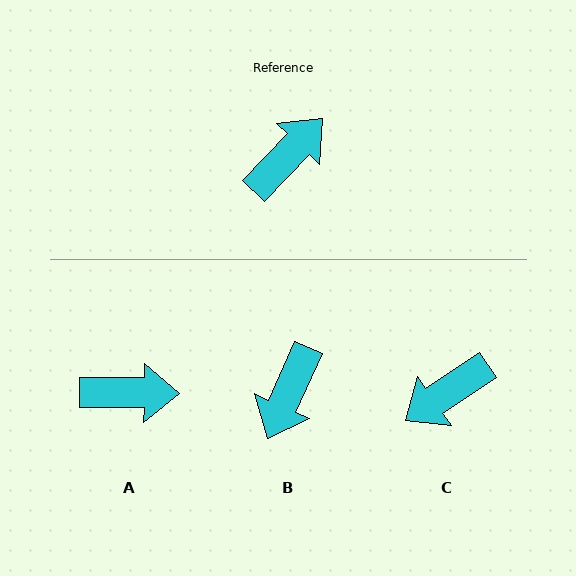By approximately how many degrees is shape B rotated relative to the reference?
Approximately 161 degrees clockwise.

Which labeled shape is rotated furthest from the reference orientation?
C, about 168 degrees away.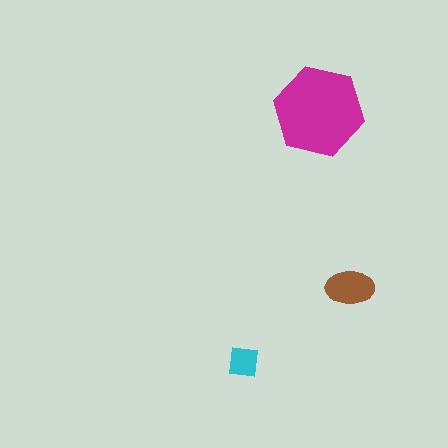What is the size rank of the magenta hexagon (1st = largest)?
1st.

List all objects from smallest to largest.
The cyan square, the brown ellipse, the magenta hexagon.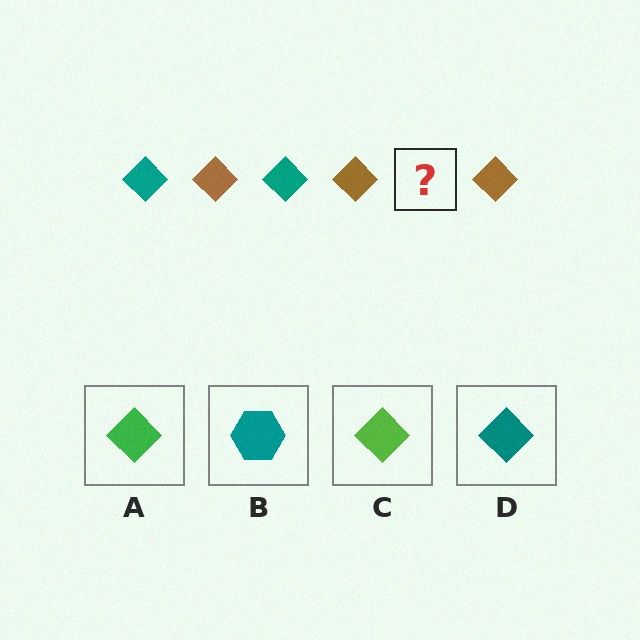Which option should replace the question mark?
Option D.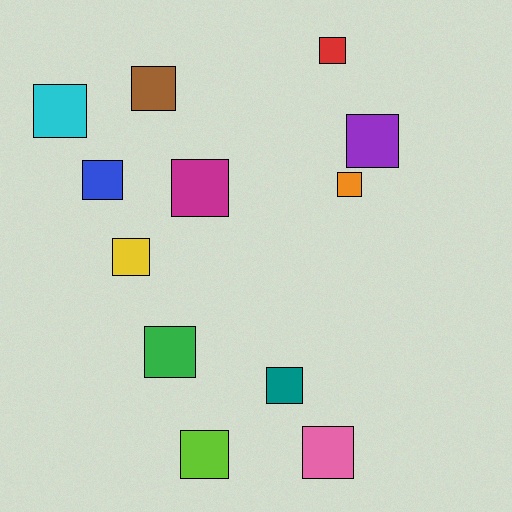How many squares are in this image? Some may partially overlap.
There are 12 squares.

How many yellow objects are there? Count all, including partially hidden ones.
There is 1 yellow object.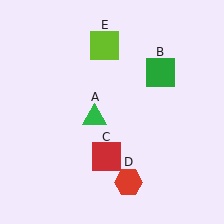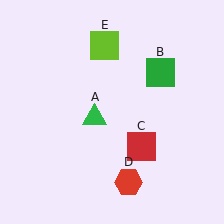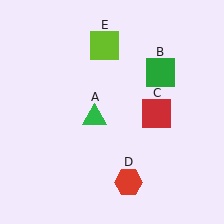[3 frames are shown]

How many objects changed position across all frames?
1 object changed position: red square (object C).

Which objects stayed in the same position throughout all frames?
Green triangle (object A) and green square (object B) and red hexagon (object D) and lime square (object E) remained stationary.